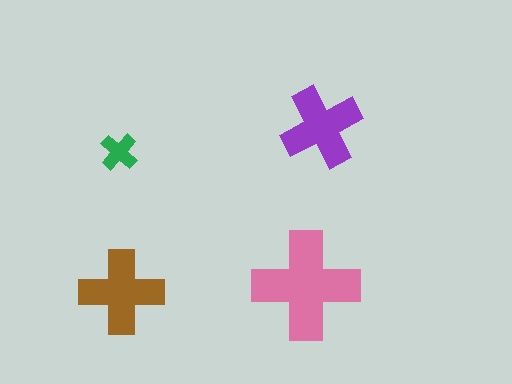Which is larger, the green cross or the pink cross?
The pink one.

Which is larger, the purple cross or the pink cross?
The pink one.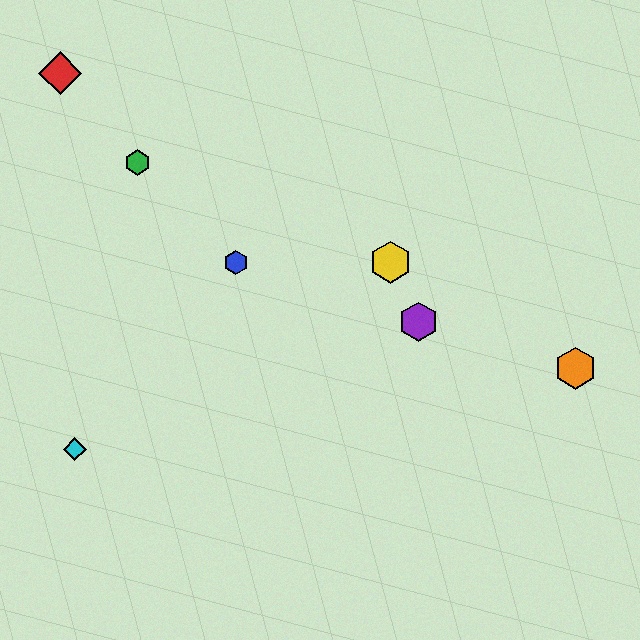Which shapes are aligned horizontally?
The blue hexagon, the yellow hexagon are aligned horizontally.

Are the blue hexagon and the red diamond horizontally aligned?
No, the blue hexagon is at y≈262 and the red diamond is at y≈73.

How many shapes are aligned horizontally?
2 shapes (the blue hexagon, the yellow hexagon) are aligned horizontally.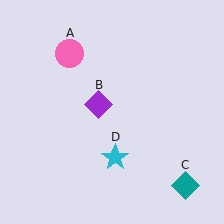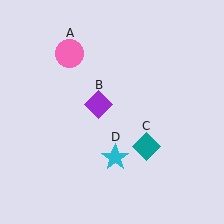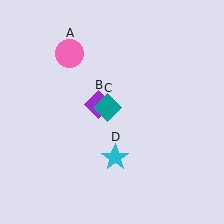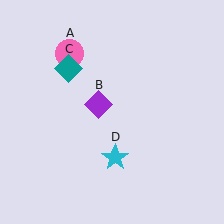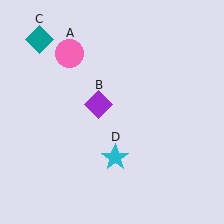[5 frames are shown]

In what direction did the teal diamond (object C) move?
The teal diamond (object C) moved up and to the left.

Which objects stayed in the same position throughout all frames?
Pink circle (object A) and purple diamond (object B) and cyan star (object D) remained stationary.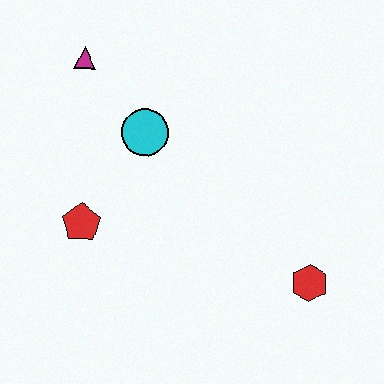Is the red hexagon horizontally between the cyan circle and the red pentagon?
No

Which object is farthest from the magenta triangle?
The red hexagon is farthest from the magenta triangle.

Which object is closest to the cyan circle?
The magenta triangle is closest to the cyan circle.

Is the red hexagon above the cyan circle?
No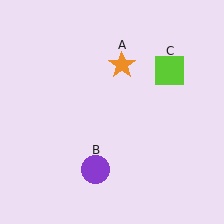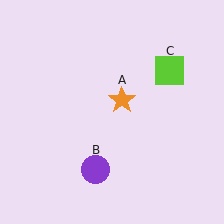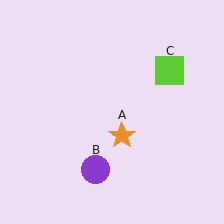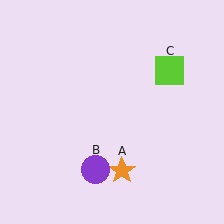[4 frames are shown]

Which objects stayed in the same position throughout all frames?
Purple circle (object B) and lime square (object C) remained stationary.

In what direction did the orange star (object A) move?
The orange star (object A) moved down.